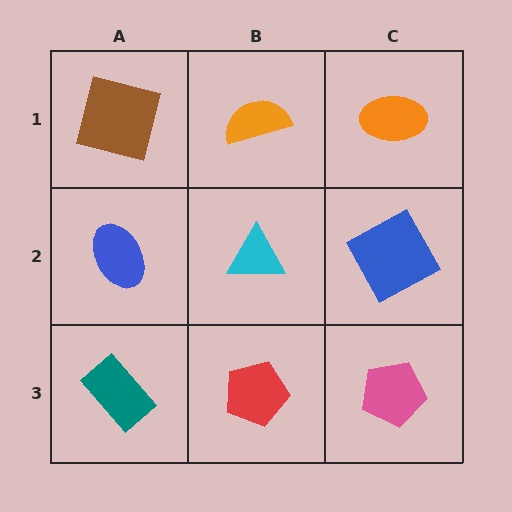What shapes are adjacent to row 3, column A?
A blue ellipse (row 2, column A), a red pentagon (row 3, column B).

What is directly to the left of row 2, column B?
A blue ellipse.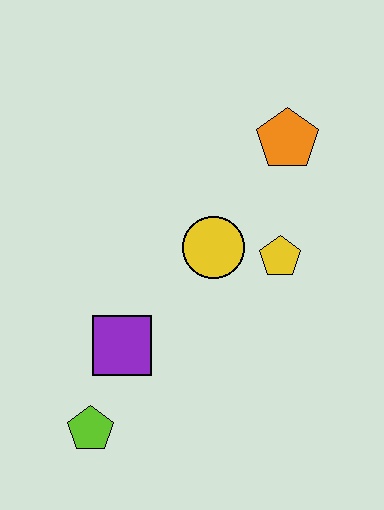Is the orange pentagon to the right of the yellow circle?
Yes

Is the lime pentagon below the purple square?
Yes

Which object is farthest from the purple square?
The orange pentagon is farthest from the purple square.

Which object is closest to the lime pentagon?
The purple square is closest to the lime pentagon.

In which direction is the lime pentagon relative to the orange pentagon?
The lime pentagon is below the orange pentagon.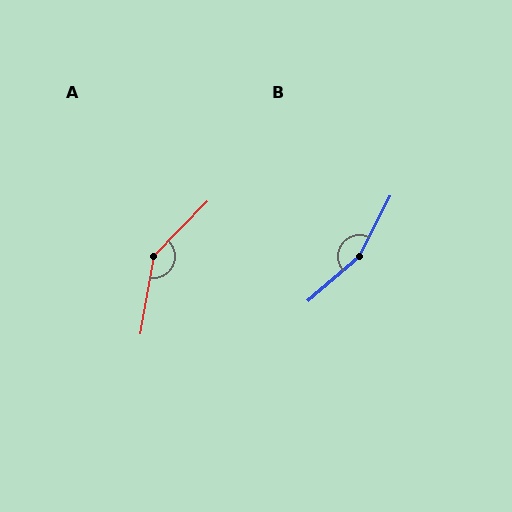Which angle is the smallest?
A, at approximately 145 degrees.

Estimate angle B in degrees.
Approximately 158 degrees.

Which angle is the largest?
B, at approximately 158 degrees.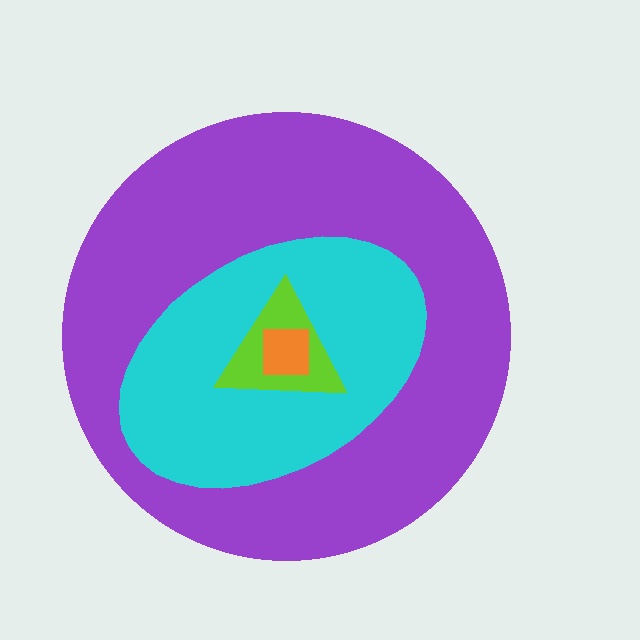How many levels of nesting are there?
4.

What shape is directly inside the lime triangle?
The orange square.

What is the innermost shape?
The orange square.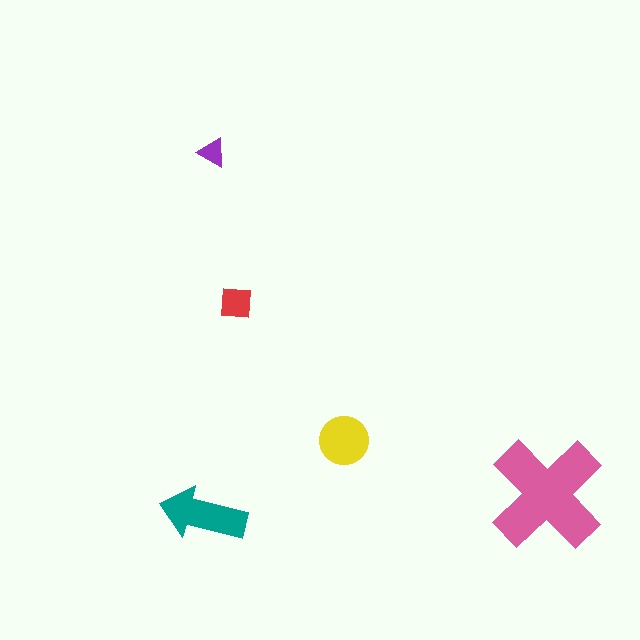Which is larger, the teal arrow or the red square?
The teal arrow.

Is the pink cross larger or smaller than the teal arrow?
Larger.